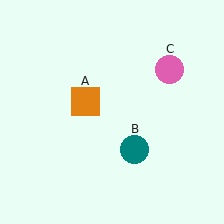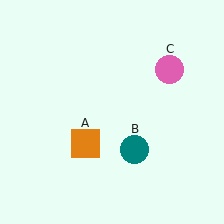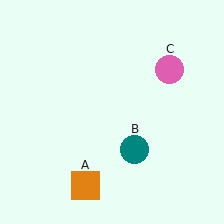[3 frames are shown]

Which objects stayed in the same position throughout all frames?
Teal circle (object B) and pink circle (object C) remained stationary.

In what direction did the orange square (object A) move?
The orange square (object A) moved down.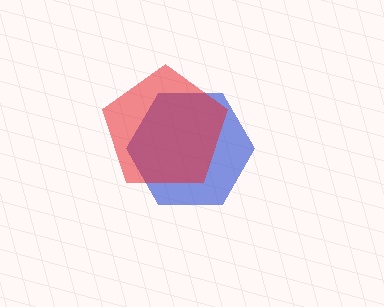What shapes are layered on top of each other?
The layered shapes are: a blue hexagon, a red pentagon.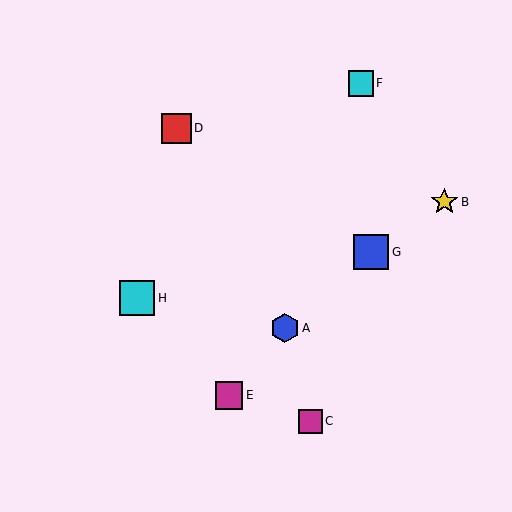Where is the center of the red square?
The center of the red square is at (176, 128).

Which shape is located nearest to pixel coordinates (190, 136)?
The red square (labeled D) at (176, 128) is nearest to that location.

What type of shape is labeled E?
Shape E is a magenta square.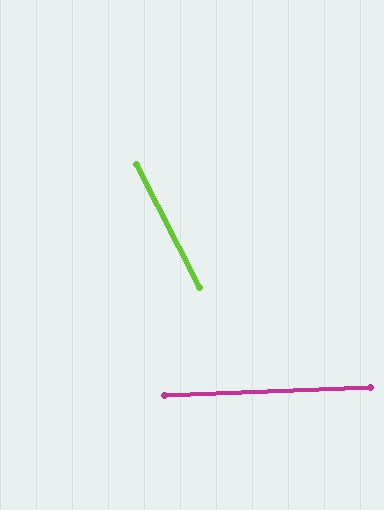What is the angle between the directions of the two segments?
Approximately 65 degrees.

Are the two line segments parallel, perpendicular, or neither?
Neither parallel nor perpendicular — they differ by about 65°.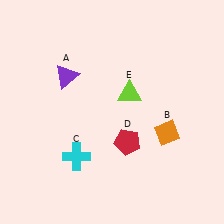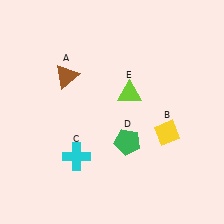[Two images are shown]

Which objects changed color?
A changed from purple to brown. B changed from orange to yellow. D changed from red to green.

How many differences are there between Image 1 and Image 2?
There are 3 differences between the two images.